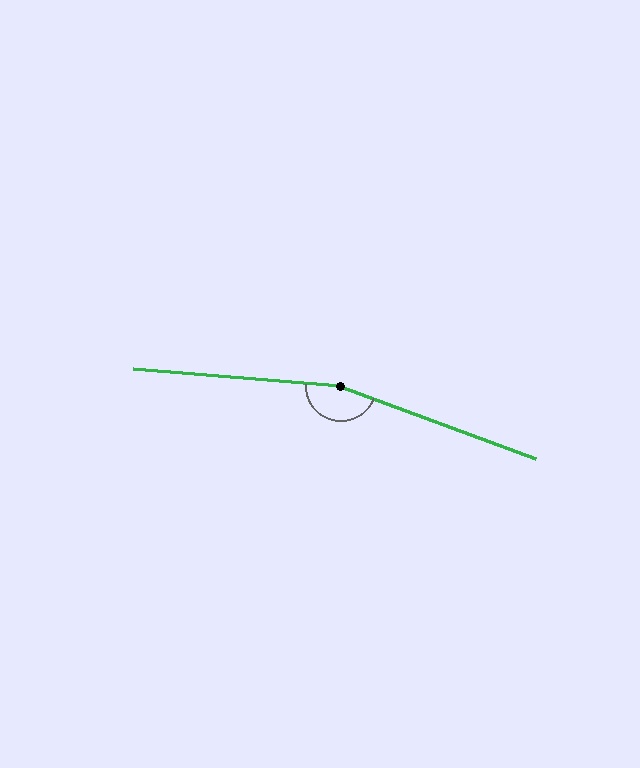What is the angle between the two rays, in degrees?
Approximately 164 degrees.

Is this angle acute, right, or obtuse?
It is obtuse.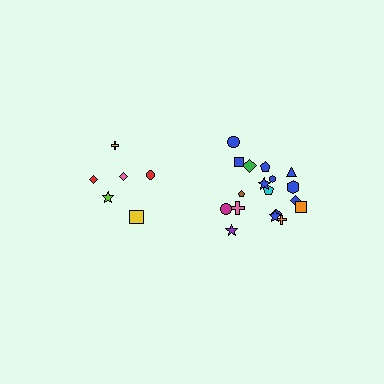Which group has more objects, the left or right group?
The right group.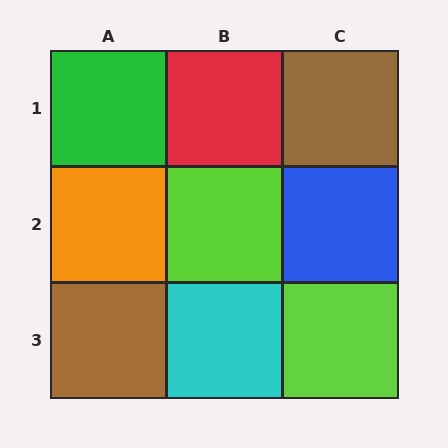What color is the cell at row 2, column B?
Lime.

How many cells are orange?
1 cell is orange.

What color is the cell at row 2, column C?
Blue.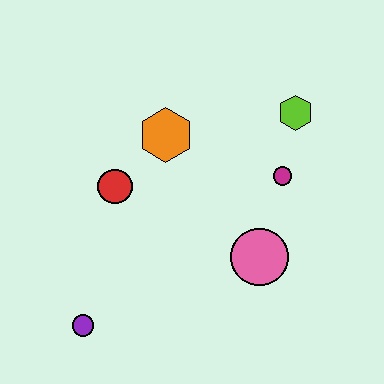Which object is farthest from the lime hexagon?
The purple circle is farthest from the lime hexagon.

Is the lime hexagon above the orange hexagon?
Yes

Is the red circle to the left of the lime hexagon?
Yes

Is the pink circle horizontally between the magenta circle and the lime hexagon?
No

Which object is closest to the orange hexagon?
The red circle is closest to the orange hexagon.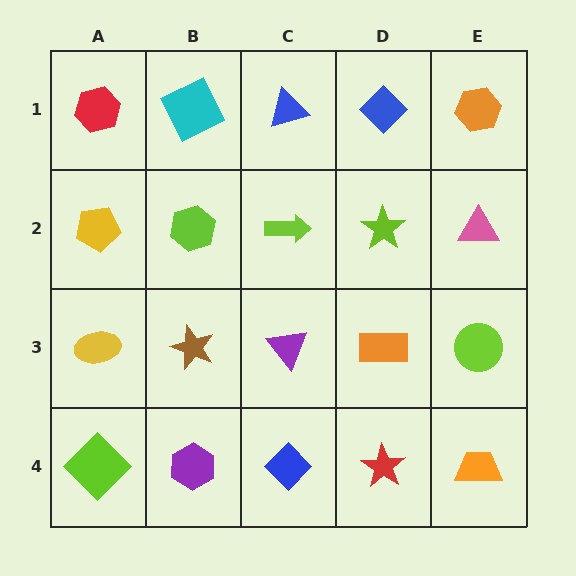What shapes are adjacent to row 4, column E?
A lime circle (row 3, column E), a red star (row 4, column D).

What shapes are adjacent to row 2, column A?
A red hexagon (row 1, column A), a yellow ellipse (row 3, column A), a lime hexagon (row 2, column B).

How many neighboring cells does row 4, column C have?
3.